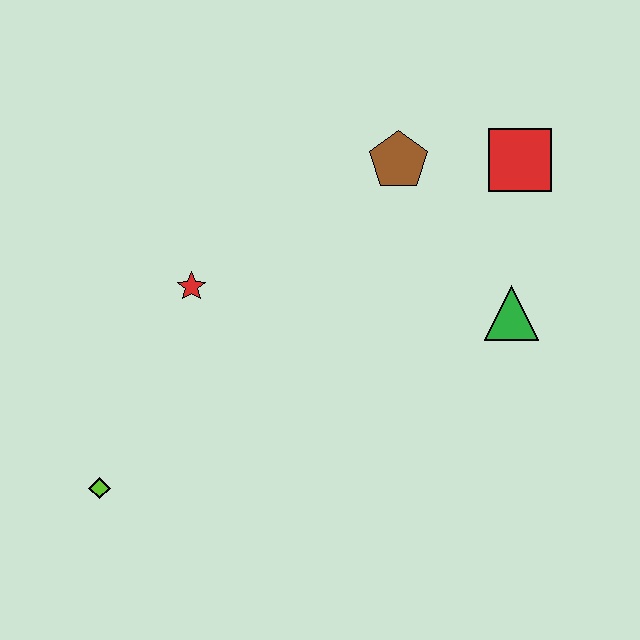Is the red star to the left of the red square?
Yes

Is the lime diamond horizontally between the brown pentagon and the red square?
No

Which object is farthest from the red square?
The lime diamond is farthest from the red square.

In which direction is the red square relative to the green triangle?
The red square is above the green triangle.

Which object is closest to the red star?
The lime diamond is closest to the red star.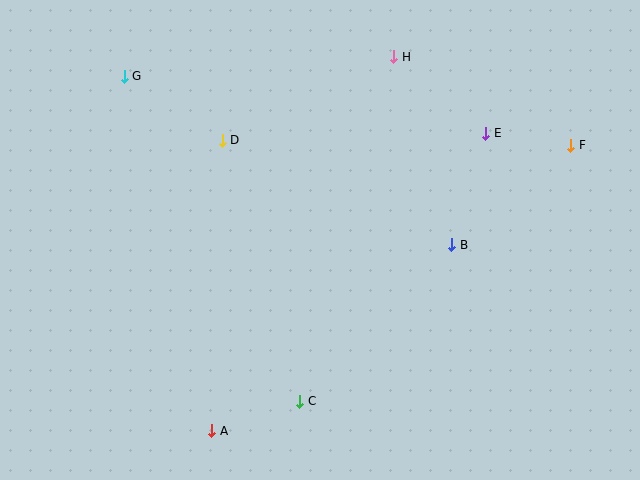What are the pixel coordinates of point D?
Point D is at (222, 140).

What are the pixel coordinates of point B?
Point B is at (452, 245).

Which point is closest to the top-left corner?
Point G is closest to the top-left corner.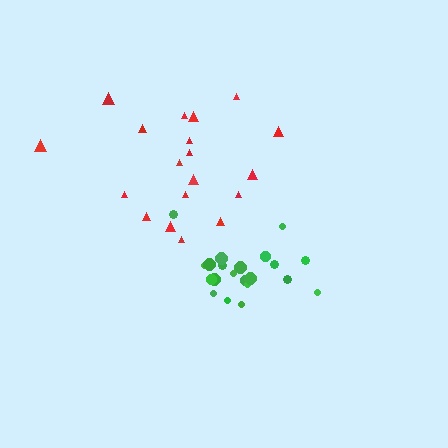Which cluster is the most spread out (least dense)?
Red.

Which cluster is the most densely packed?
Green.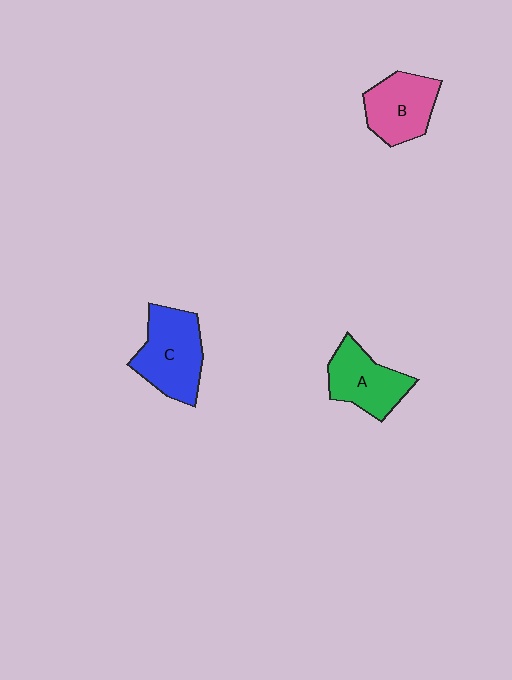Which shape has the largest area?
Shape C (blue).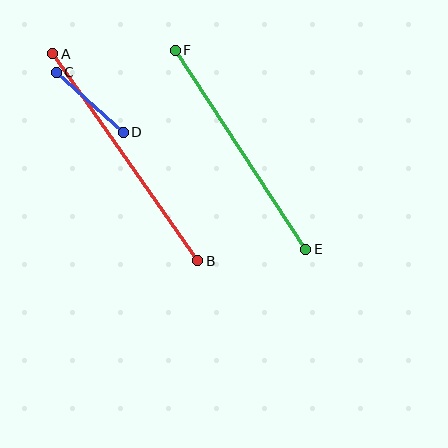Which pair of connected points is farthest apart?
Points A and B are farthest apart.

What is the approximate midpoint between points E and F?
The midpoint is at approximately (240, 150) pixels.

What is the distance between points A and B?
The distance is approximately 253 pixels.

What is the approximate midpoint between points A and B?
The midpoint is at approximately (125, 157) pixels.